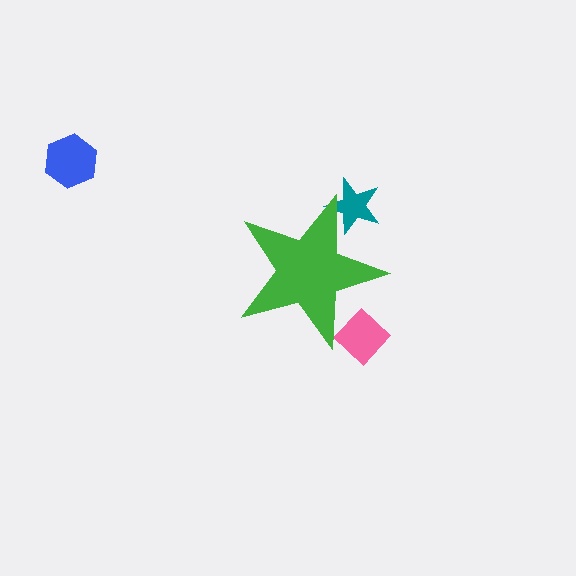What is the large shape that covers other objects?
A green star.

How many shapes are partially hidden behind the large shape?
2 shapes are partially hidden.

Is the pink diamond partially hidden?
Yes, the pink diamond is partially hidden behind the green star.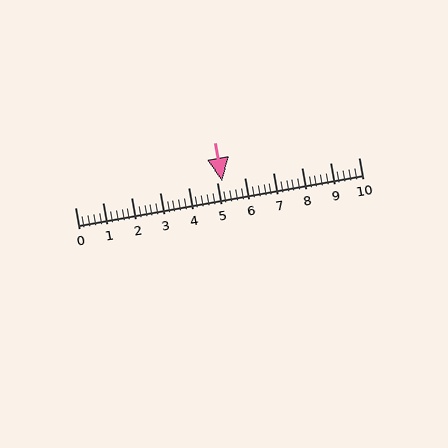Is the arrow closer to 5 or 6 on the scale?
The arrow is closer to 5.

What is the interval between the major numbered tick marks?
The major tick marks are spaced 1 units apart.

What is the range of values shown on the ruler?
The ruler shows values from 0 to 10.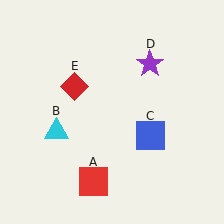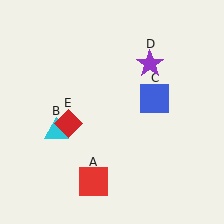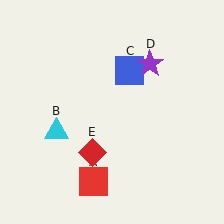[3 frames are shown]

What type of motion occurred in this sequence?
The blue square (object C), red diamond (object E) rotated counterclockwise around the center of the scene.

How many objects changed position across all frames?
2 objects changed position: blue square (object C), red diamond (object E).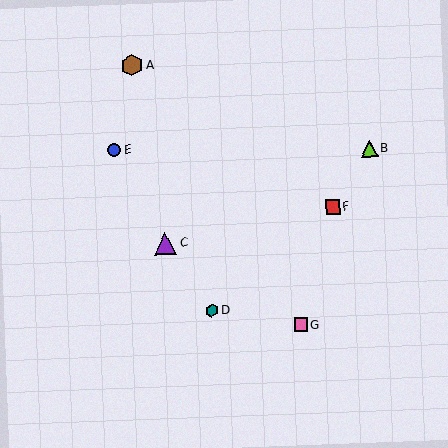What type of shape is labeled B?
Shape B is a lime triangle.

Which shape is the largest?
The purple triangle (labeled C) is the largest.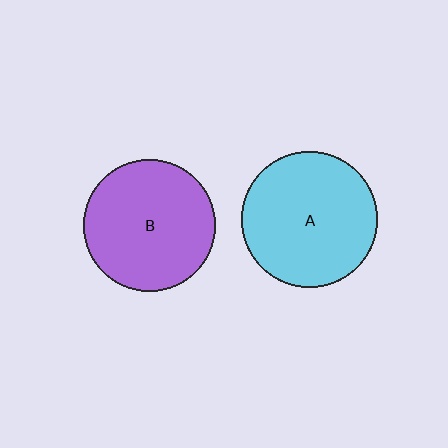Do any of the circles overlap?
No, none of the circles overlap.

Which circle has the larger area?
Circle A (cyan).